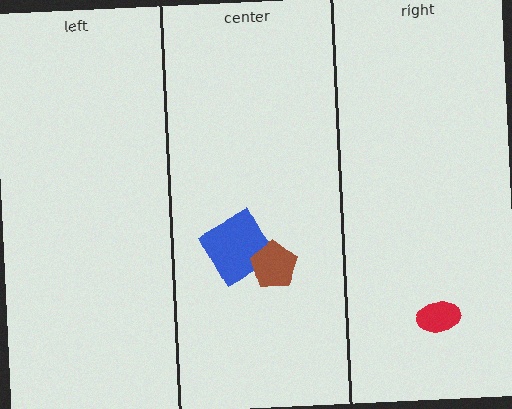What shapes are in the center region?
The blue square, the brown pentagon.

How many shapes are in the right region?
1.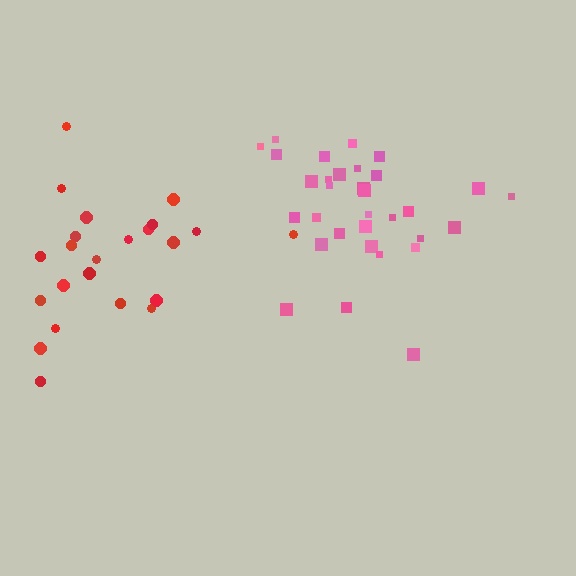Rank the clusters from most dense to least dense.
pink, red.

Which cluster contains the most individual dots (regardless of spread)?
Pink (32).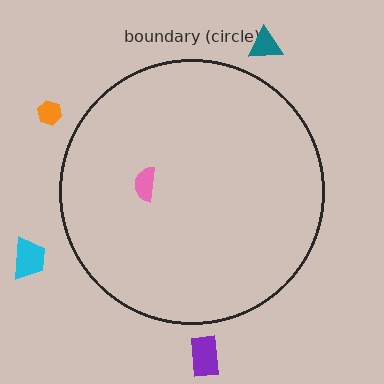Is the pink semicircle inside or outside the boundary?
Inside.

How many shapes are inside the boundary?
1 inside, 4 outside.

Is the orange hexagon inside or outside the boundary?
Outside.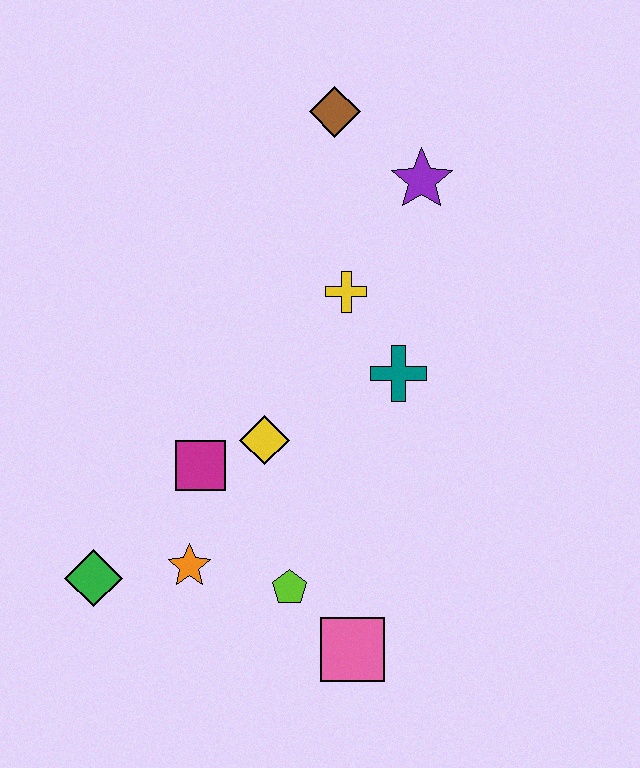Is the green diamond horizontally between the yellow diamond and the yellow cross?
No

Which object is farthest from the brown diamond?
The pink square is farthest from the brown diamond.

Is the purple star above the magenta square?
Yes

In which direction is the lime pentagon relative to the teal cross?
The lime pentagon is below the teal cross.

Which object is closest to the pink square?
The lime pentagon is closest to the pink square.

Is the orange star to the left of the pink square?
Yes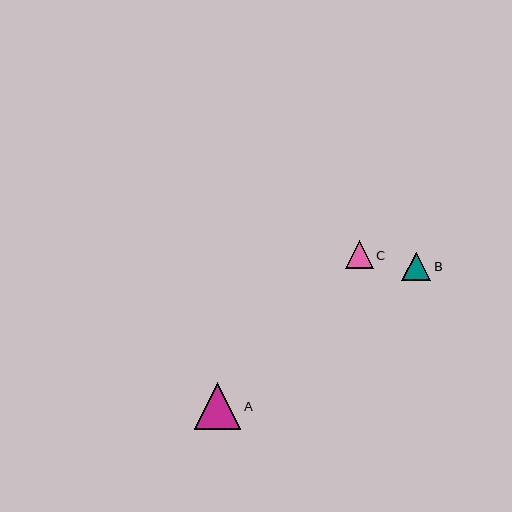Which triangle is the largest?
Triangle A is the largest with a size of approximately 47 pixels.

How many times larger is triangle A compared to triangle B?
Triangle A is approximately 1.6 times the size of triangle B.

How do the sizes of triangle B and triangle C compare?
Triangle B and triangle C are approximately the same size.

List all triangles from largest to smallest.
From largest to smallest: A, B, C.